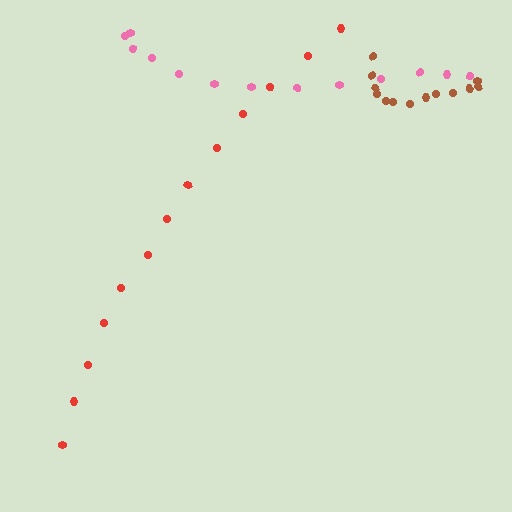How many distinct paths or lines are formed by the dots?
There are 3 distinct paths.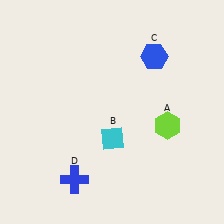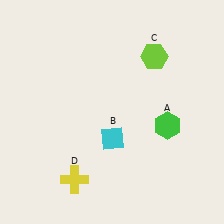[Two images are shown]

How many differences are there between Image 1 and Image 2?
There are 3 differences between the two images.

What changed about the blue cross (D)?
In Image 1, D is blue. In Image 2, it changed to yellow.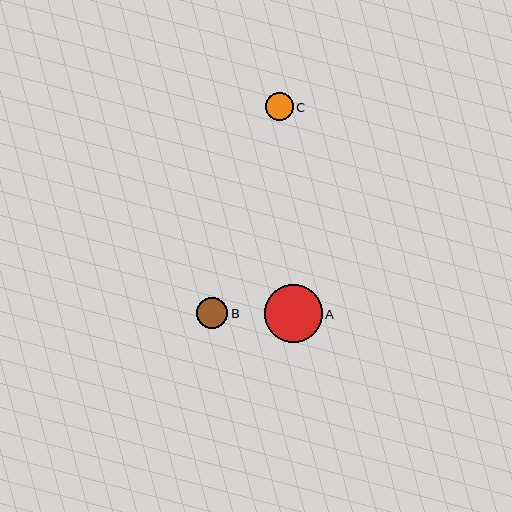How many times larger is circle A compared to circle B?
Circle A is approximately 1.9 times the size of circle B.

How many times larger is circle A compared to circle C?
Circle A is approximately 2.1 times the size of circle C.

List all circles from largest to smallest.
From largest to smallest: A, B, C.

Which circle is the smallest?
Circle C is the smallest with a size of approximately 28 pixels.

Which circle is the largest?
Circle A is the largest with a size of approximately 58 pixels.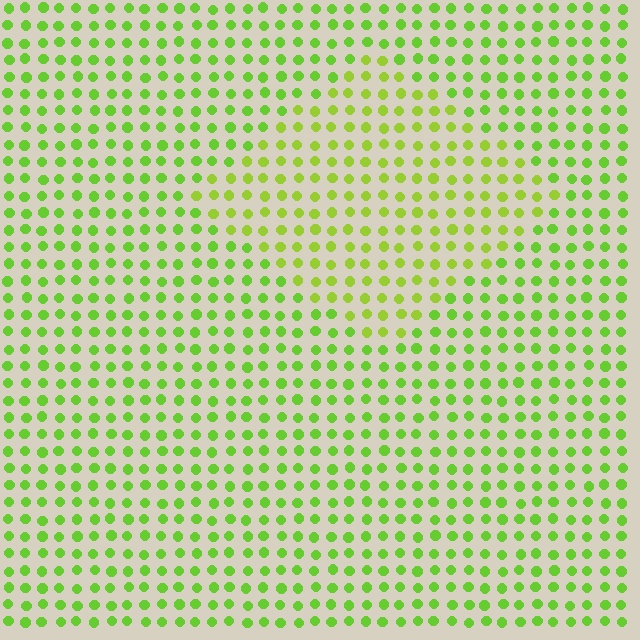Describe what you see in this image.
The image is filled with small lime elements in a uniform arrangement. A diamond-shaped region is visible where the elements are tinted to a slightly different hue, forming a subtle color boundary.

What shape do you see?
I see a diamond.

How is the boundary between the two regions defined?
The boundary is defined purely by a slight shift in hue (about 18 degrees). Spacing, size, and orientation are identical on both sides.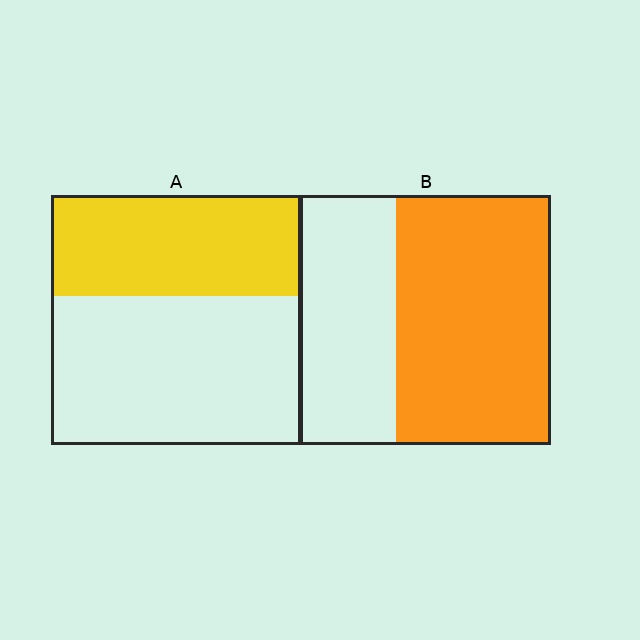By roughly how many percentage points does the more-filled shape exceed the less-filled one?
By roughly 20 percentage points (B over A).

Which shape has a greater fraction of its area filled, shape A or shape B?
Shape B.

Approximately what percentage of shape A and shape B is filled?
A is approximately 40% and B is approximately 60%.